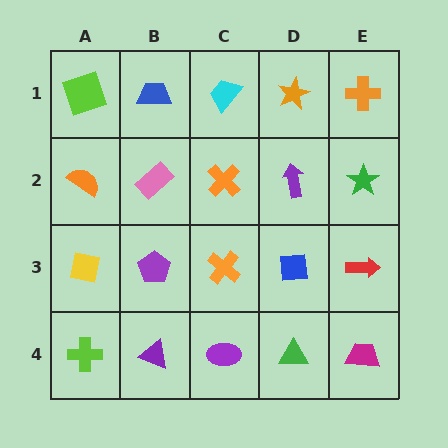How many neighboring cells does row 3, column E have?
3.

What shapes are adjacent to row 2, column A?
A lime square (row 1, column A), a yellow square (row 3, column A), a pink rectangle (row 2, column B).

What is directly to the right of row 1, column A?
A blue trapezoid.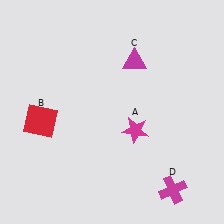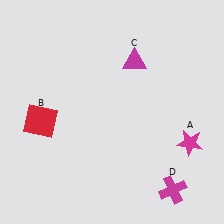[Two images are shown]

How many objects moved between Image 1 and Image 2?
1 object moved between the two images.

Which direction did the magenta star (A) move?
The magenta star (A) moved right.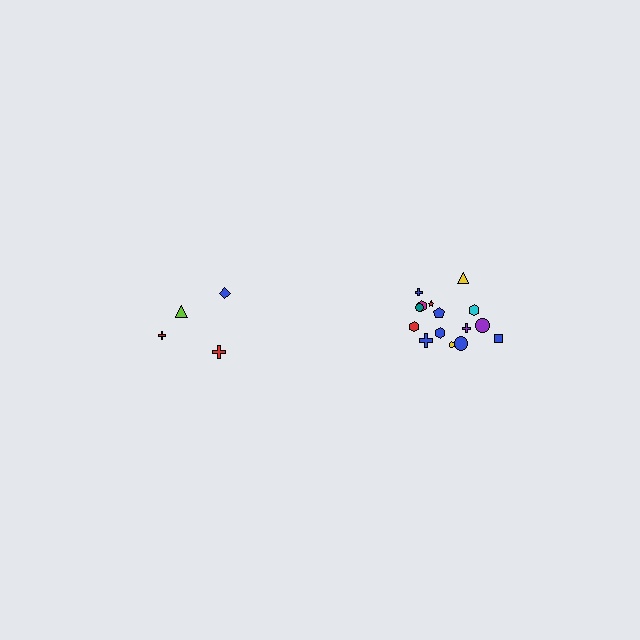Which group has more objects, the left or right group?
The right group.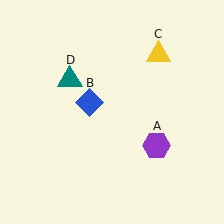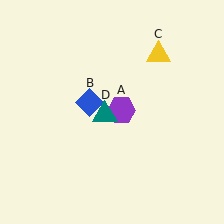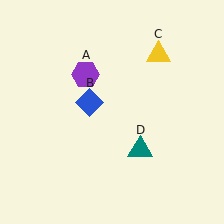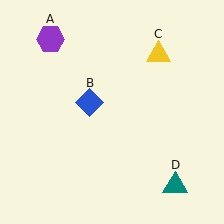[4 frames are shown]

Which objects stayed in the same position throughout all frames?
Blue diamond (object B) and yellow triangle (object C) remained stationary.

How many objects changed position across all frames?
2 objects changed position: purple hexagon (object A), teal triangle (object D).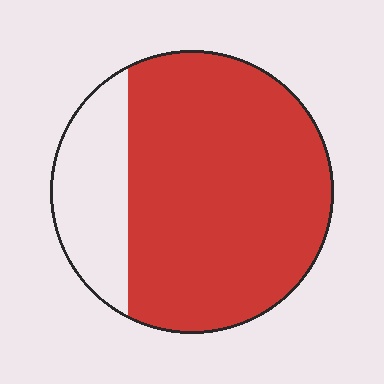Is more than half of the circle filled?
Yes.